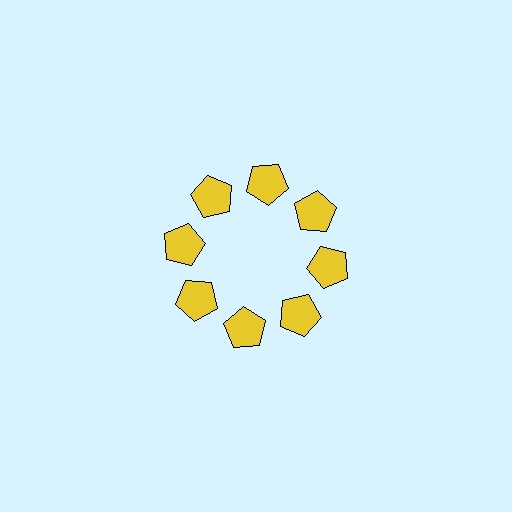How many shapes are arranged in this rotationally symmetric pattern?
There are 8 shapes, arranged in 8 groups of 1.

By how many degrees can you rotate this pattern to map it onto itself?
The pattern maps onto itself every 45 degrees of rotation.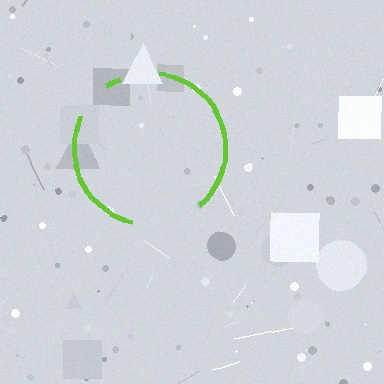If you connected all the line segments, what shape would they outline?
They would outline a circle.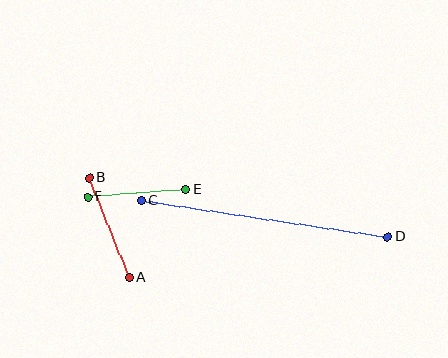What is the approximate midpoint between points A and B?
The midpoint is at approximately (109, 228) pixels.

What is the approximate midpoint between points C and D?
The midpoint is at approximately (264, 219) pixels.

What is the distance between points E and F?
The distance is approximately 99 pixels.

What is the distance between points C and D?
The distance is approximately 249 pixels.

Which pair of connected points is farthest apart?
Points C and D are farthest apart.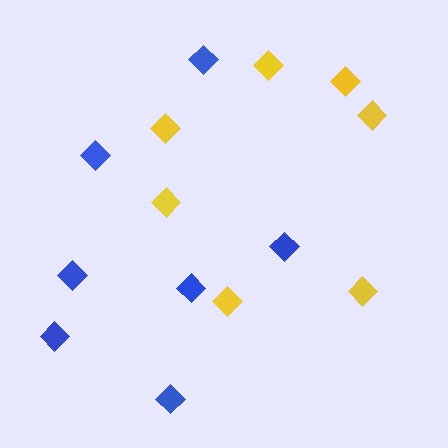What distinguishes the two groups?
There are 2 groups: one group of yellow diamonds (7) and one group of blue diamonds (7).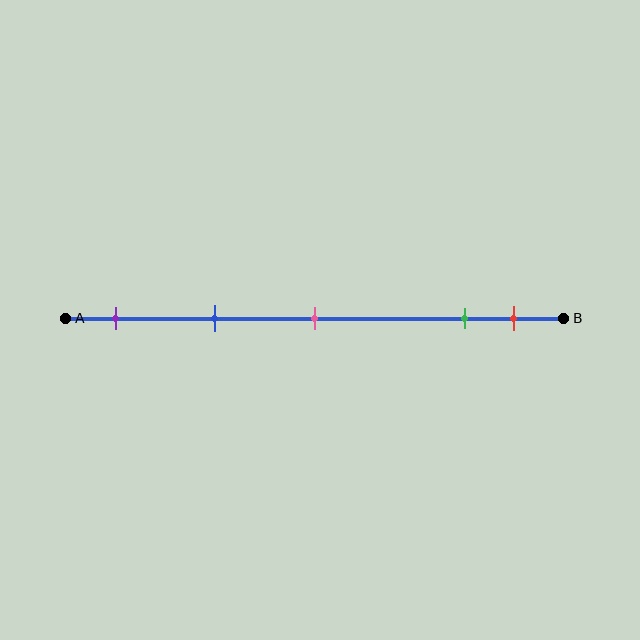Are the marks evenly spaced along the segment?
No, the marks are not evenly spaced.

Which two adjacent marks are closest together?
The green and red marks are the closest adjacent pair.